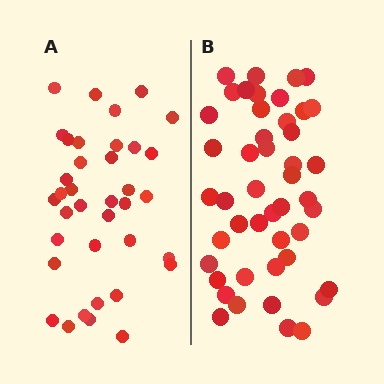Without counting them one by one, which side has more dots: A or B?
Region B (the right region) has more dots.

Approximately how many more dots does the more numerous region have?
Region B has roughly 8 or so more dots than region A.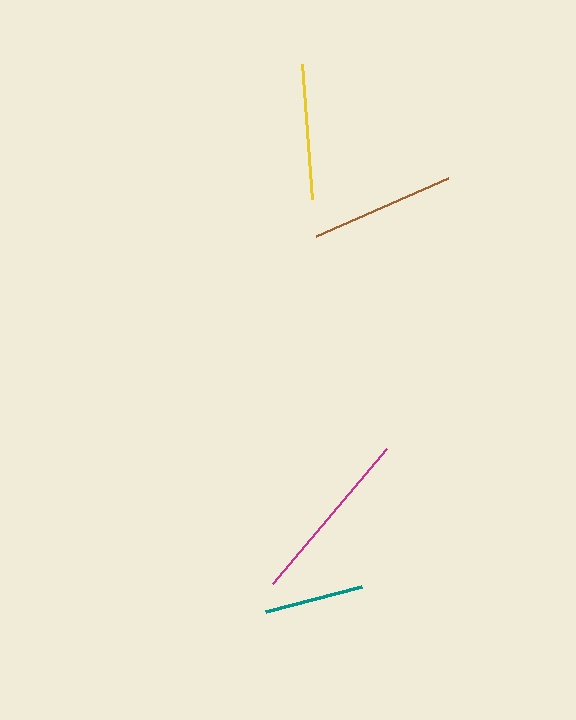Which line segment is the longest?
The magenta line is the longest at approximately 177 pixels.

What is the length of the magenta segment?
The magenta segment is approximately 177 pixels long.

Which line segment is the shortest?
The teal line is the shortest at approximately 98 pixels.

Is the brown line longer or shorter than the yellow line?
The brown line is longer than the yellow line.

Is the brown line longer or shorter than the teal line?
The brown line is longer than the teal line.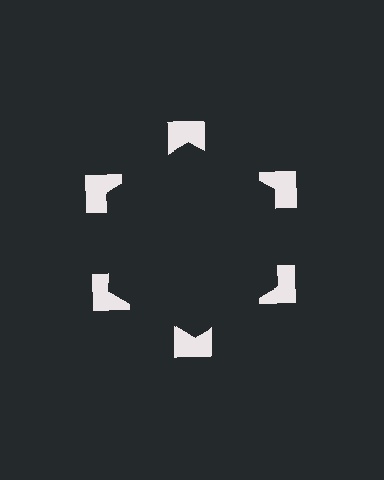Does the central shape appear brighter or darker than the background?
It typically appears slightly darker than the background, even though no actual brightness change is drawn.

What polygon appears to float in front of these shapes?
An illusory hexagon — its edges are inferred from the aligned wedge cuts in the notched squares, not physically drawn.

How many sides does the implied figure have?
6 sides.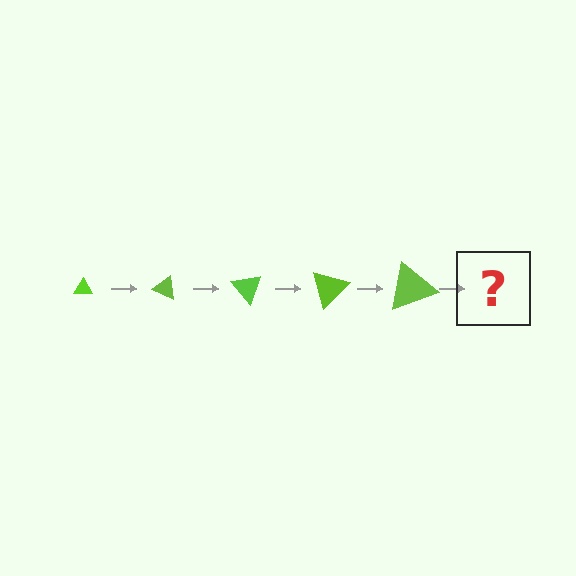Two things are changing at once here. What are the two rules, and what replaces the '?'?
The two rules are that the triangle grows larger each step and it rotates 25 degrees each step. The '?' should be a triangle, larger than the previous one and rotated 125 degrees from the start.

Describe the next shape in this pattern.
It should be a triangle, larger than the previous one and rotated 125 degrees from the start.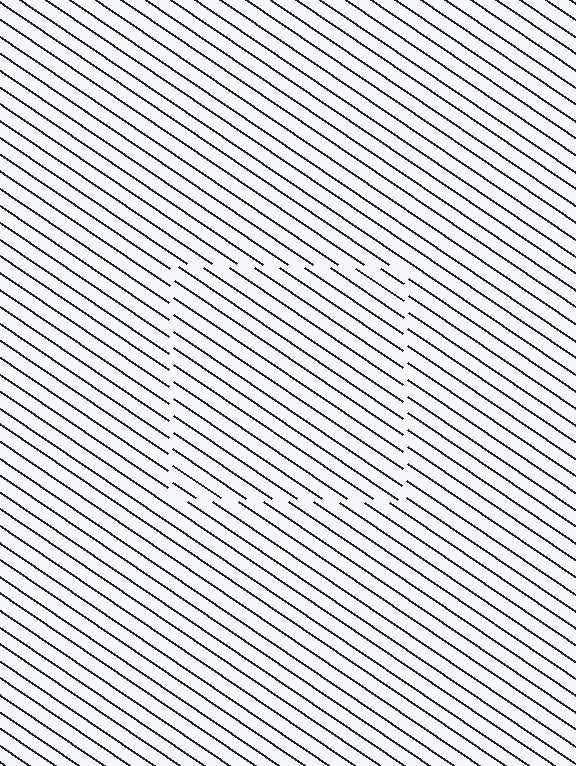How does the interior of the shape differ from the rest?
The interior of the shape contains the same grating, shifted by half a period — the contour is defined by the phase discontinuity where line-ends from the inner and outer gratings abut.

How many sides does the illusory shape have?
4 sides — the line-ends trace a square.